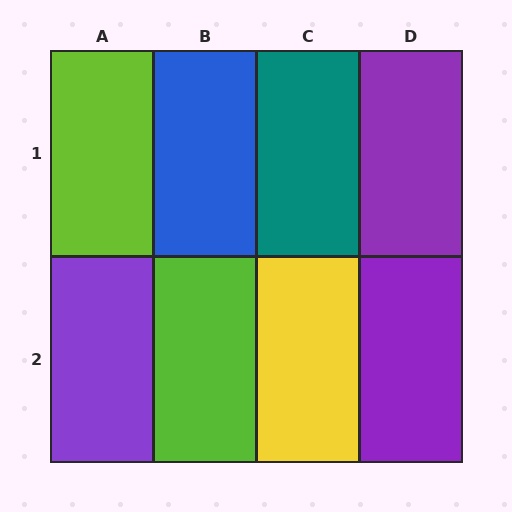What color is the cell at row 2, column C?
Yellow.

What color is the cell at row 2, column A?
Purple.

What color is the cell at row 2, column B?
Lime.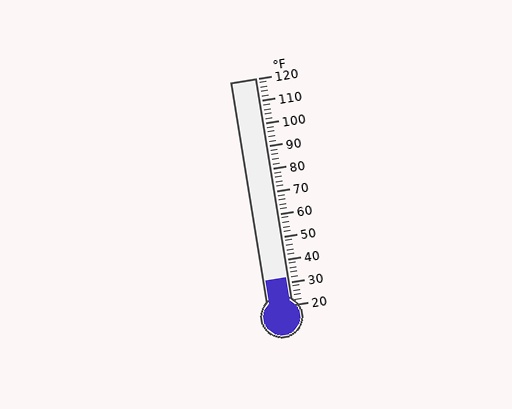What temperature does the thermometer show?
The thermometer shows approximately 32°F.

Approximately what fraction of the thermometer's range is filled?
The thermometer is filled to approximately 10% of its range.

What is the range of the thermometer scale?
The thermometer scale ranges from 20°F to 120°F.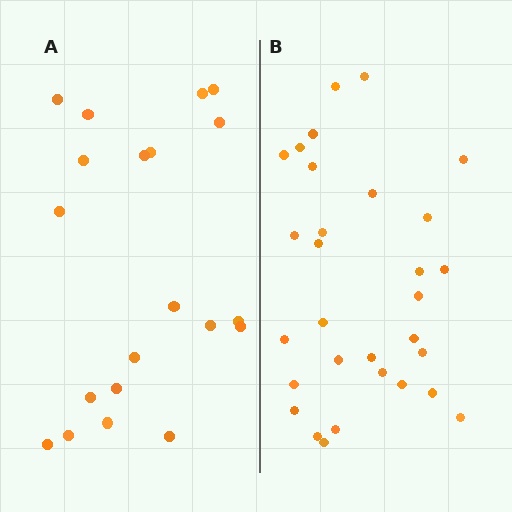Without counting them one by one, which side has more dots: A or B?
Region B (the right region) has more dots.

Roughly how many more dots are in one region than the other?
Region B has roughly 10 or so more dots than region A.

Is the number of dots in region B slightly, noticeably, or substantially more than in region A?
Region B has substantially more. The ratio is roughly 1.5 to 1.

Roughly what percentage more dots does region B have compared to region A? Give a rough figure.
About 50% more.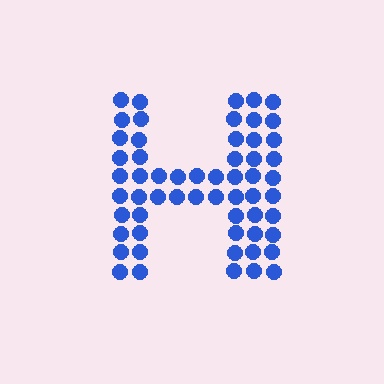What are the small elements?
The small elements are circles.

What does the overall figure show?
The overall figure shows the letter H.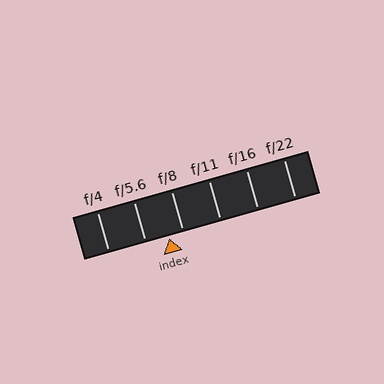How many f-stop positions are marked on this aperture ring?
There are 6 f-stop positions marked.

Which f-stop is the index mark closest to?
The index mark is closest to f/8.